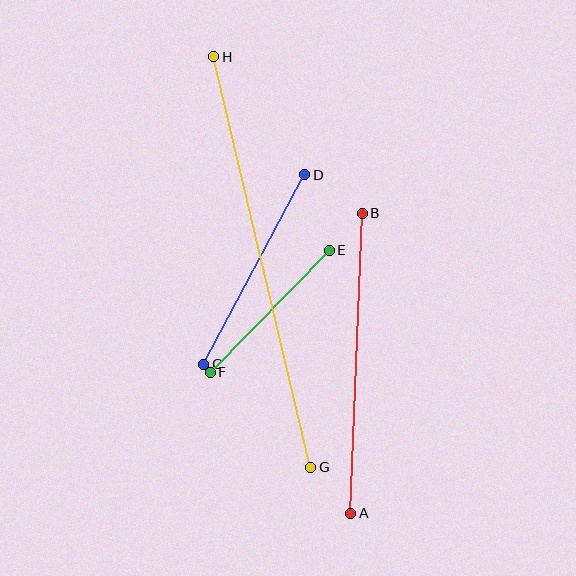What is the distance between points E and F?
The distance is approximately 171 pixels.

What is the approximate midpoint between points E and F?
The midpoint is at approximately (270, 311) pixels.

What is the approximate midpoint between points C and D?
The midpoint is at approximately (254, 270) pixels.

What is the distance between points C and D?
The distance is approximately 215 pixels.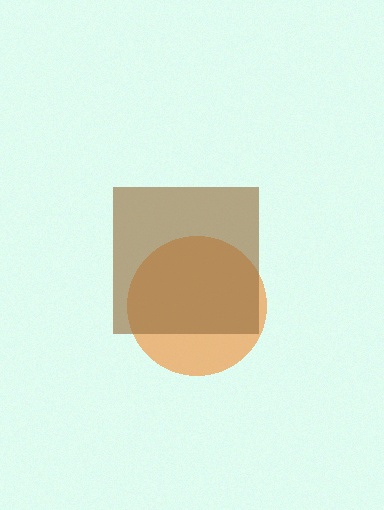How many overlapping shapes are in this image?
There are 2 overlapping shapes in the image.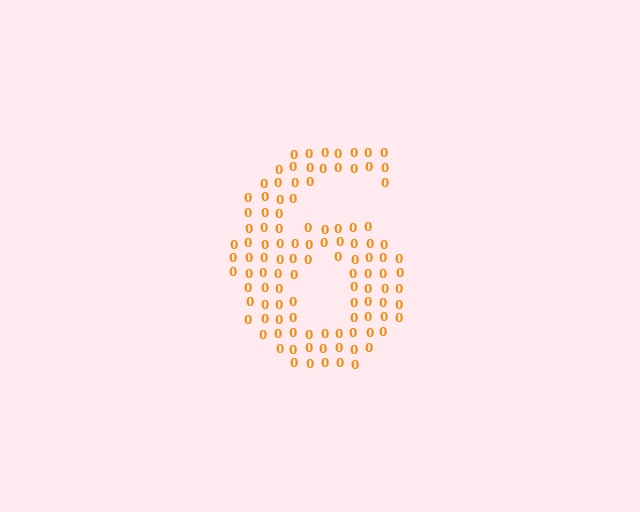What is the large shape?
The large shape is the digit 6.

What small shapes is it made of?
It is made of small digit 0's.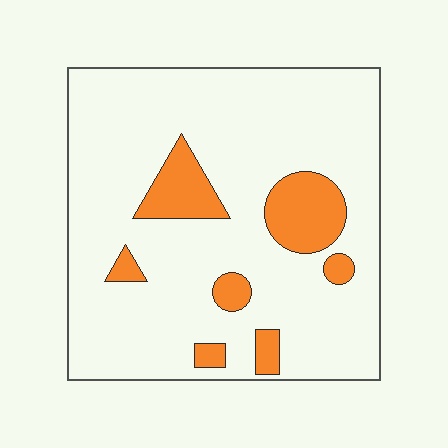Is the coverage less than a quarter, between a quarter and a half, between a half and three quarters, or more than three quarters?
Less than a quarter.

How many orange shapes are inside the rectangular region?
7.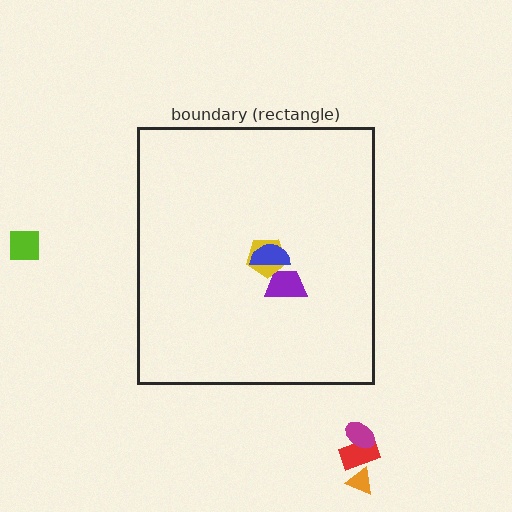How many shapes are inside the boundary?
3 inside, 4 outside.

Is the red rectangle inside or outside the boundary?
Outside.